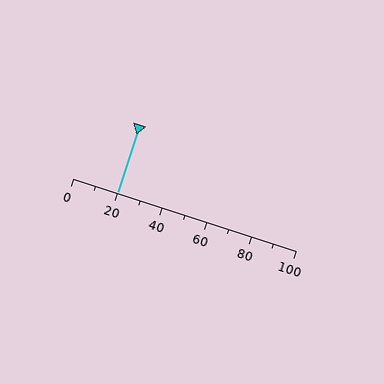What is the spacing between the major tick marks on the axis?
The major ticks are spaced 20 apart.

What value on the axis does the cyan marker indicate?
The marker indicates approximately 20.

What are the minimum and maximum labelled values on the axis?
The axis runs from 0 to 100.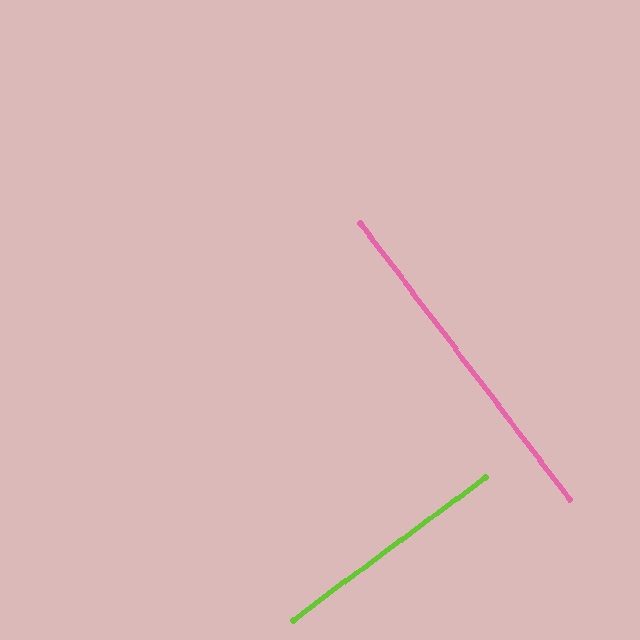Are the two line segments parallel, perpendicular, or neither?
Perpendicular — they meet at approximately 89°.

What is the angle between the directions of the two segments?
Approximately 89 degrees.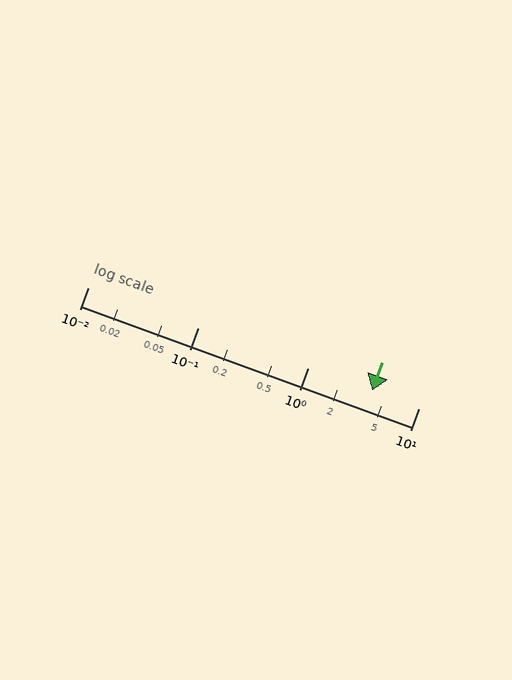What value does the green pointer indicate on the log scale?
The pointer indicates approximately 3.8.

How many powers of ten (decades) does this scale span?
The scale spans 3 decades, from 0.01 to 10.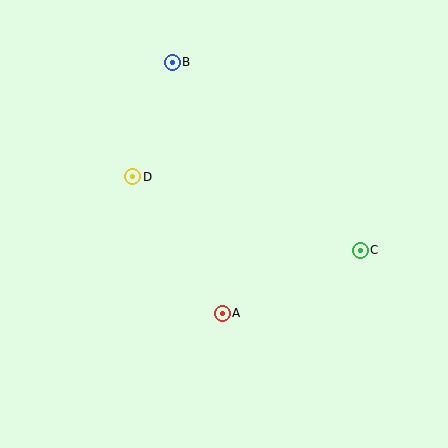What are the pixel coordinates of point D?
Point D is at (133, 177).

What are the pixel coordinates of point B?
Point B is at (172, 62).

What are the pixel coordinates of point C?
Point C is at (360, 250).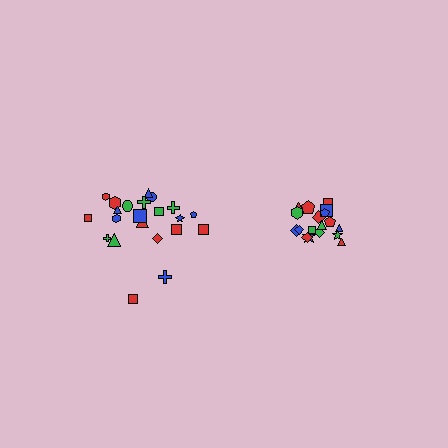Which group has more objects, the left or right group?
The left group.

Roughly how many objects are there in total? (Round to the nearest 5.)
Roughly 40 objects in total.